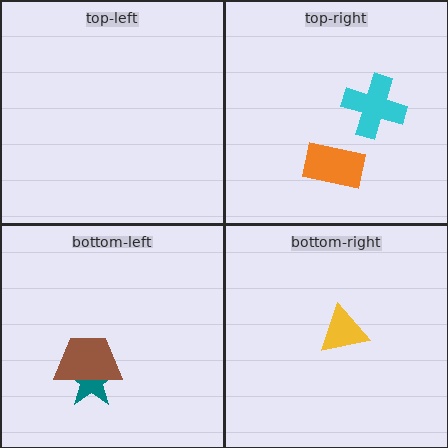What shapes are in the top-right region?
The cyan cross, the orange rectangle.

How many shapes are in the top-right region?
2.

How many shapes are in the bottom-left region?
2.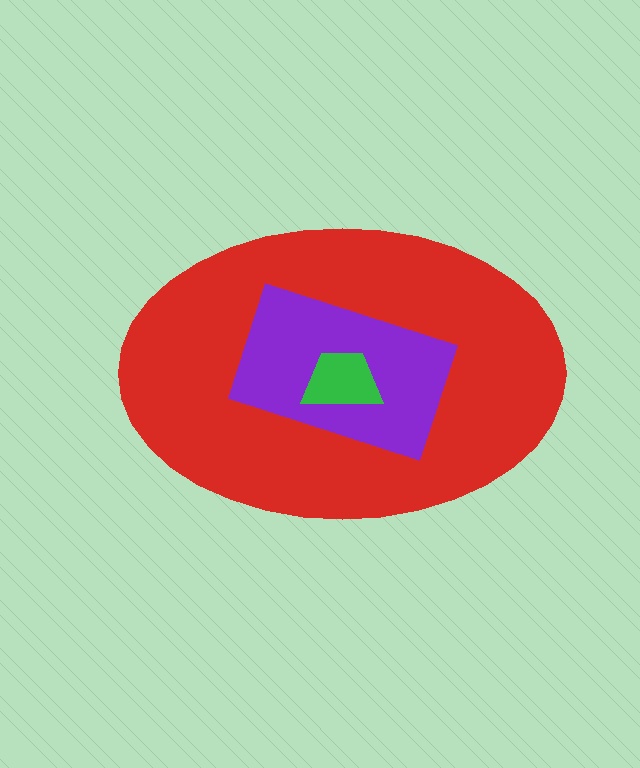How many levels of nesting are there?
3.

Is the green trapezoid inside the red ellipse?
Yes.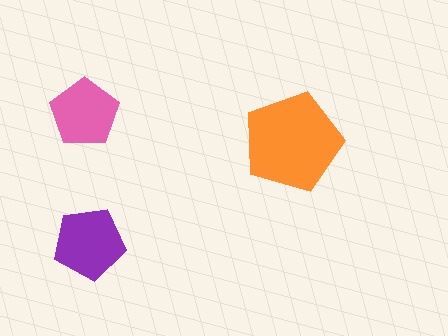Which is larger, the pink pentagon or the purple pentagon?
The purple one.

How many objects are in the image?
There are 3 objects in the image.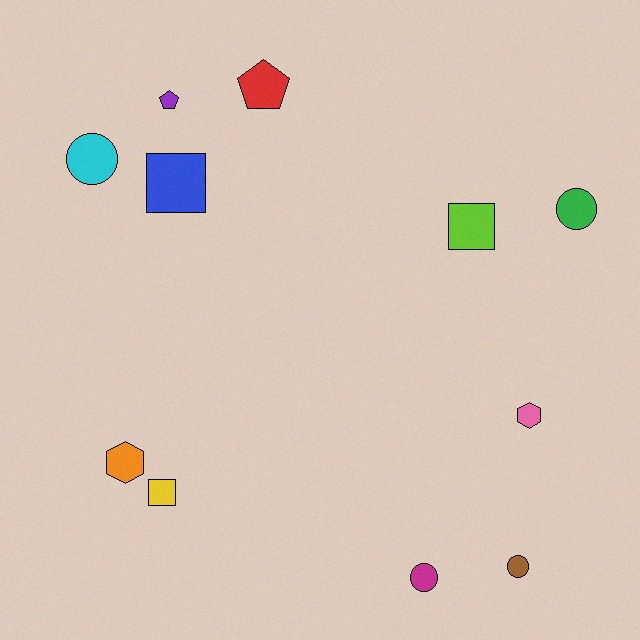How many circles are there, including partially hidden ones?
There are 4 circles.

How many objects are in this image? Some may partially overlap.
There are 11 objects.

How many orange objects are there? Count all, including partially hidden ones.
There is 1 orange object.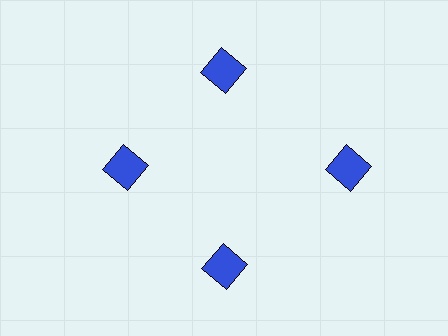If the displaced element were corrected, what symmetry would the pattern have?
It would have 4-fold rotational symmetry — the pattern would map onto itself every 90 degrees.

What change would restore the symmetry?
The symmetry would be restored by moving it inward, back onto the ring so that all 4 squares sit at equal angles and equal distance from the center.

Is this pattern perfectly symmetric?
No. The 4 blue squares are arranged in a ring, but one element near the 3 o'clock position is pushed outward from the center, breaking the 4-fold rotational symmetry.